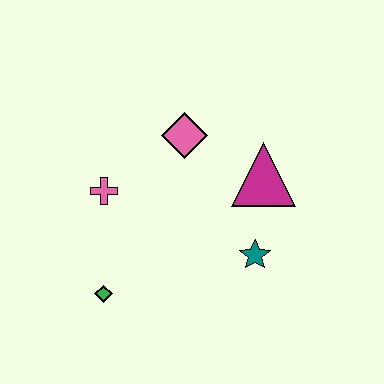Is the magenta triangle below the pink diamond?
Yes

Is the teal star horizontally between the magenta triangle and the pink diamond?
Yes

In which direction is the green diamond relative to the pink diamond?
The green diamond is below the pink diamond.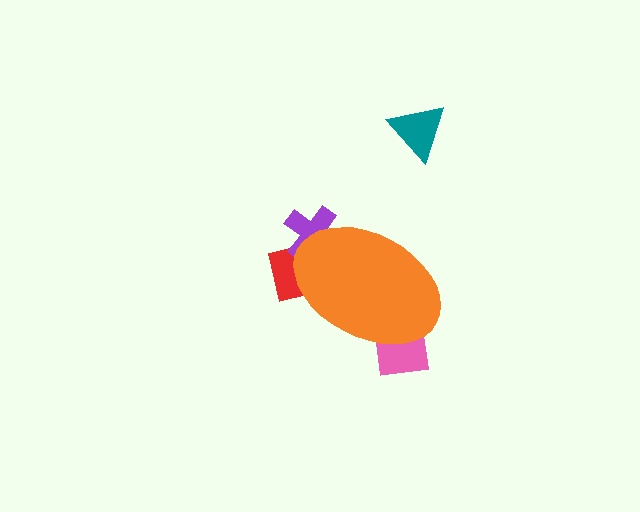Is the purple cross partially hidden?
Yes, the purple cross is partially hidden behind the orange ellipse.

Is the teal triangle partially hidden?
No, the teal triangle is fully visible.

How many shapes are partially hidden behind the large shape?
3 shapes are partially hidden.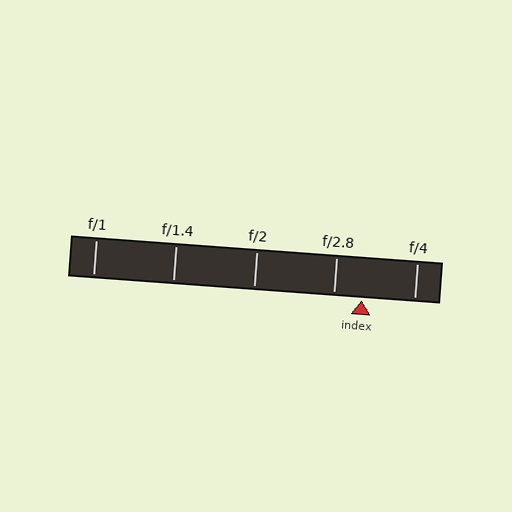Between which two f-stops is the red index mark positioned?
The index mark is between f/2.8 and f/4.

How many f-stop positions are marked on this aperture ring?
There are 5 f-stop positions marked.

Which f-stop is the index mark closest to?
The index mark is closest to f/2.8.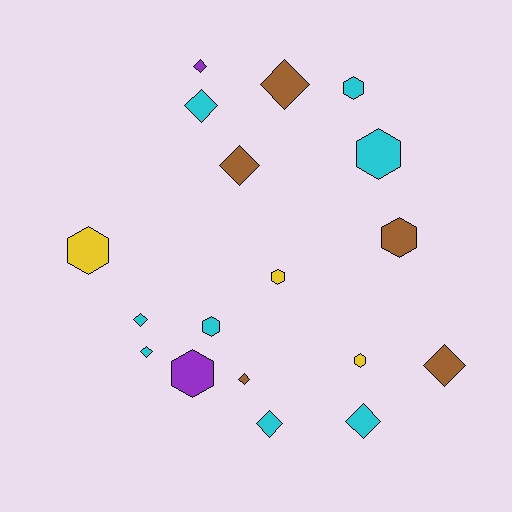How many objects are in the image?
There are 18 objects.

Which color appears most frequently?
Cyan, with 8 objects.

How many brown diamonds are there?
There are 4 brown diamonds.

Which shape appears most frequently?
Diamond, with 10 objects.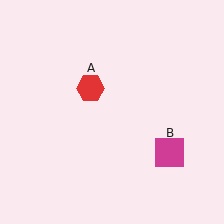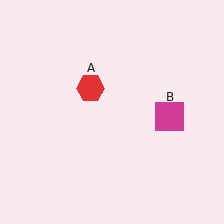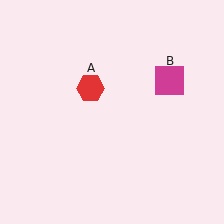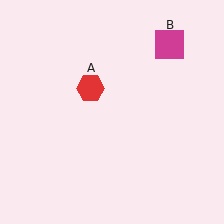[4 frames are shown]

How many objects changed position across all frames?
1 object changed position: magenta square (object B).